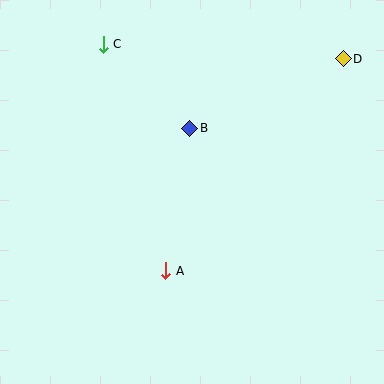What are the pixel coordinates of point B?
Point B is at (190, 128).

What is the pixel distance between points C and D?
The distance between C and D is 241 pixels.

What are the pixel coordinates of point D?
Point D is at (343, 59).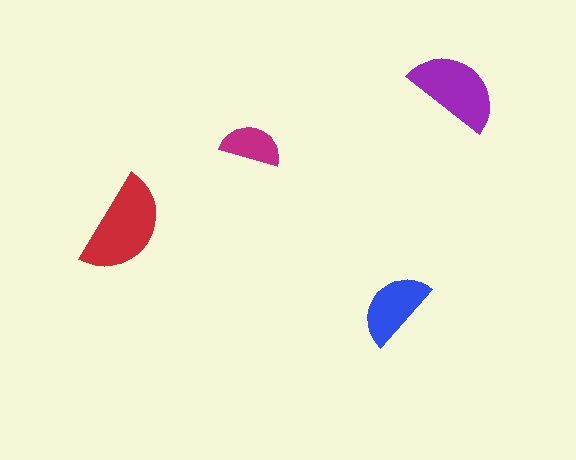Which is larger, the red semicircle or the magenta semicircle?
The red one.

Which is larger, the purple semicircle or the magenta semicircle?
The purple one.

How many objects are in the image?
There are 4 objects in the image.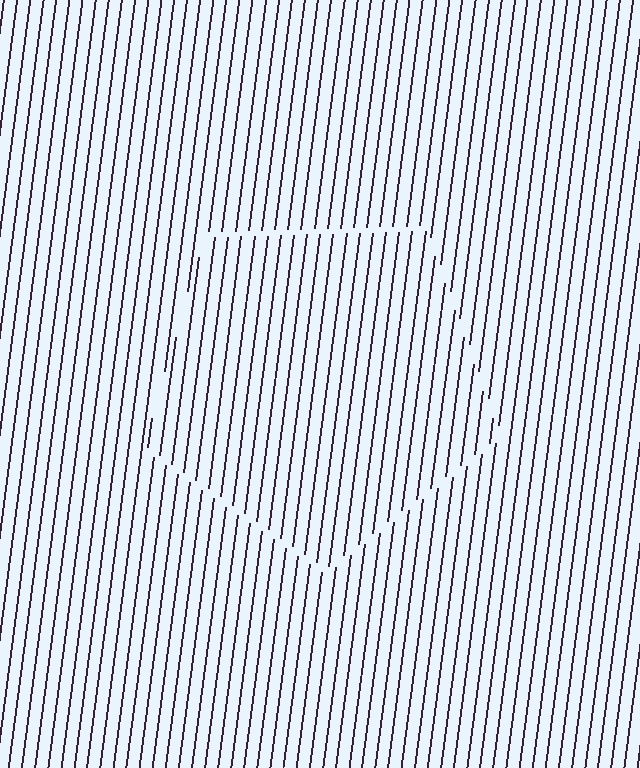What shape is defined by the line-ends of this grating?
An illusory pentagon. The interior of the shape contains the same grating, shifted by half a period — the contour is defined by the phase discontinuity where line-ends from the inner and outer gratings abut.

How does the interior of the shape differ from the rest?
The interior of the shape contains the same grating, shifted by half a period — the contour is defined by the phase discontinuity where line-ends from the inner and outer gratings abut.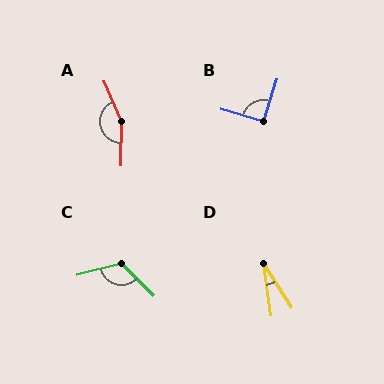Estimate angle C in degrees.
Approximately 121 degrees.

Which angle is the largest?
A, at approximately 155 degrees.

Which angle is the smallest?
D, at approximately 24 degrees.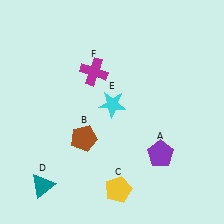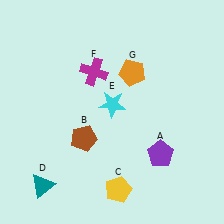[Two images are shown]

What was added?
An orange pentagon (G) was added in Image 2.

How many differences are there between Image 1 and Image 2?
There is 1 difference between the two images.